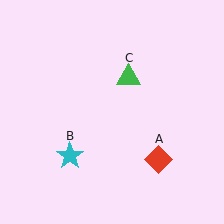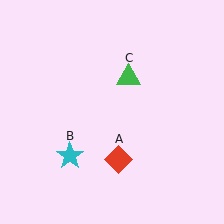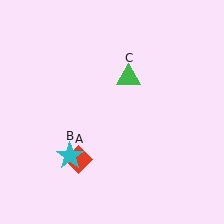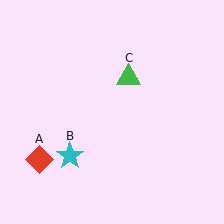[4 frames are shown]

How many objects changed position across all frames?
1 object changed position: red diamond (object A).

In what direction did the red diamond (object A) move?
The red diamond (object A) moved left.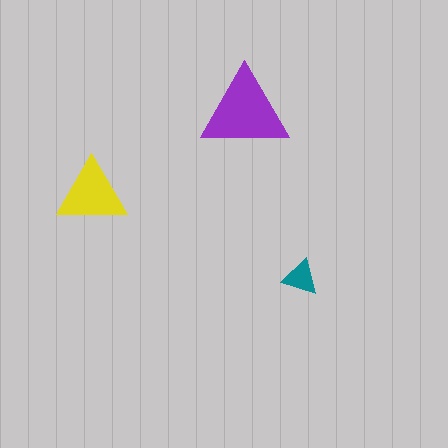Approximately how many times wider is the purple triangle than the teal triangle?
About 2.5 times wider.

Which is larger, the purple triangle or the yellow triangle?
The purple one.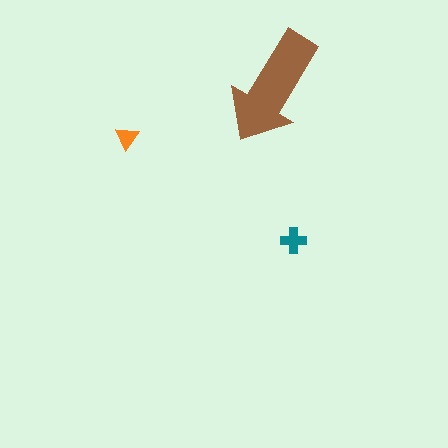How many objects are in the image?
There are 3 objects in the image.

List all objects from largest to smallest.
The brown arrow, the teal cross, the orange triangle.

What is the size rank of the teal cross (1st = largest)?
2nd.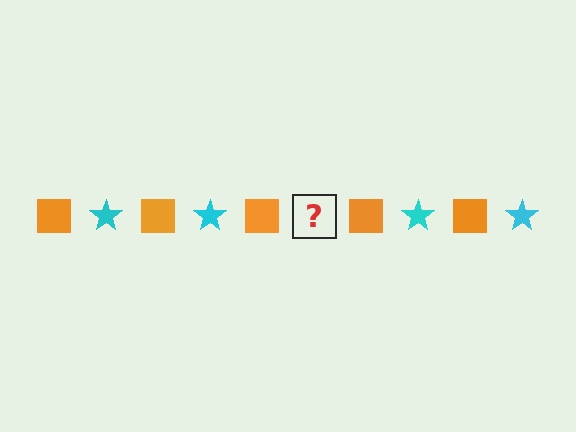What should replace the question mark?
The question mark should be replaced with a cyan star.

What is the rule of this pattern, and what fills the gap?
The rule is that the pattern alternates between orange square and cyan star. The gap should be filled with a cyan star.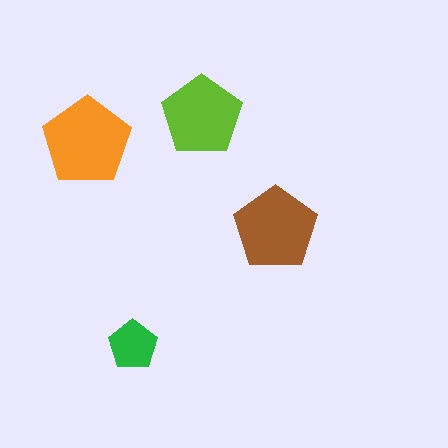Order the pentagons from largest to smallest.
the orange one, the brown one, the lime one, the green one.